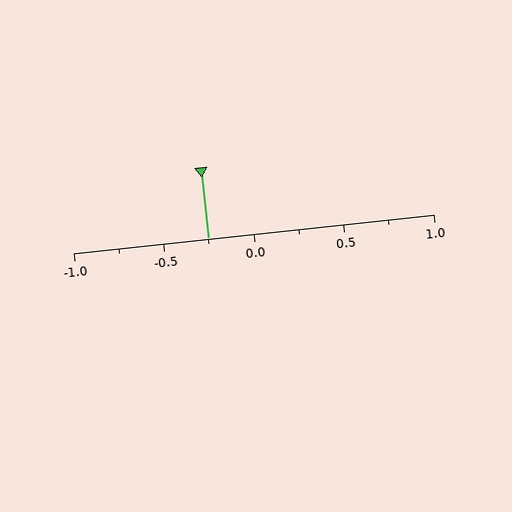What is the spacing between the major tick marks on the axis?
The major ticks are spaced 0.5 apart.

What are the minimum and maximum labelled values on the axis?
The axis runs from -1.0 to 1.0.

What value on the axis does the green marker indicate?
The marker indicates approximately -0.25.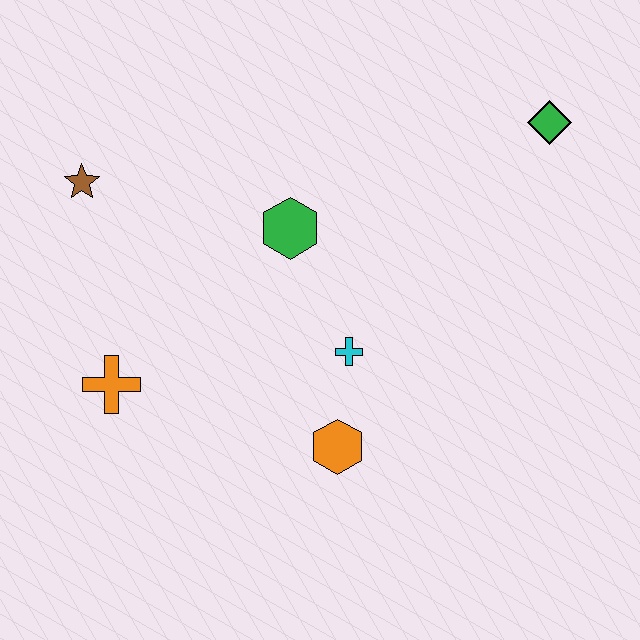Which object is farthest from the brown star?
The green diamond is farthest from the brown star.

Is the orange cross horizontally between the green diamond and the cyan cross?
No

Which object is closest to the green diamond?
The green hexagon is closest to the green diamond.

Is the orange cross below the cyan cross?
Yes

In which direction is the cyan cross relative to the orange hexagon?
The cyan cross is above the orange hexagon.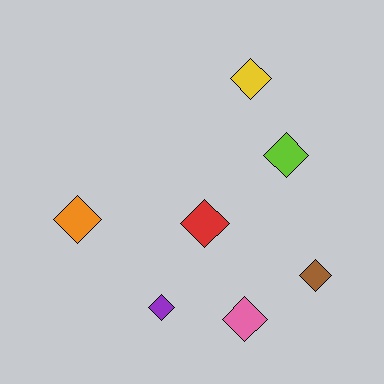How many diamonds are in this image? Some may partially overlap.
There are 7 diamonds.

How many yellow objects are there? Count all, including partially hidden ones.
There is 1 yellow object.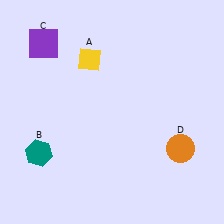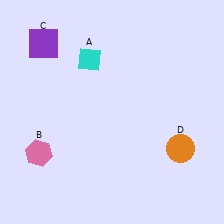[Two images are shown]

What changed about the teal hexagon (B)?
In Image 1, B is teal. In Image 2, it changed to pink.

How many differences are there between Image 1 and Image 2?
There are 2 differences between the two images.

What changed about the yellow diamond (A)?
In Image 1, A is yellow. In Image 2, it changed to cyan.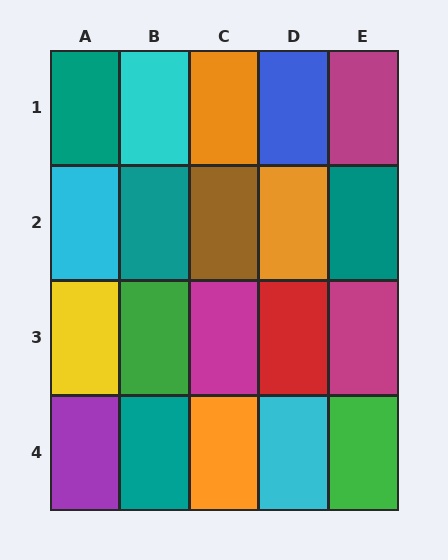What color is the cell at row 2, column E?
Teal.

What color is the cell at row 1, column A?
Teal.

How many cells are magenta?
3 cells are magenta.